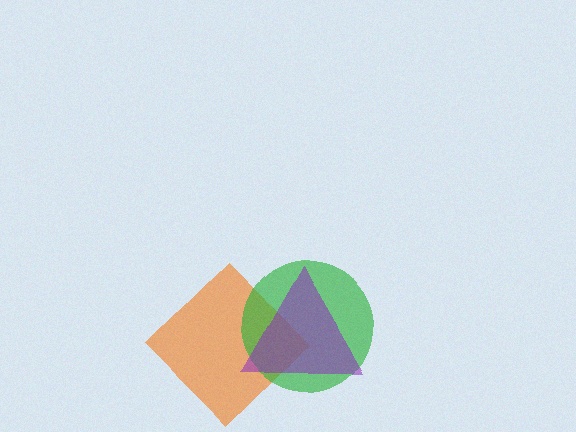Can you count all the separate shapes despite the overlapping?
Yes, there are 3 separate shapes.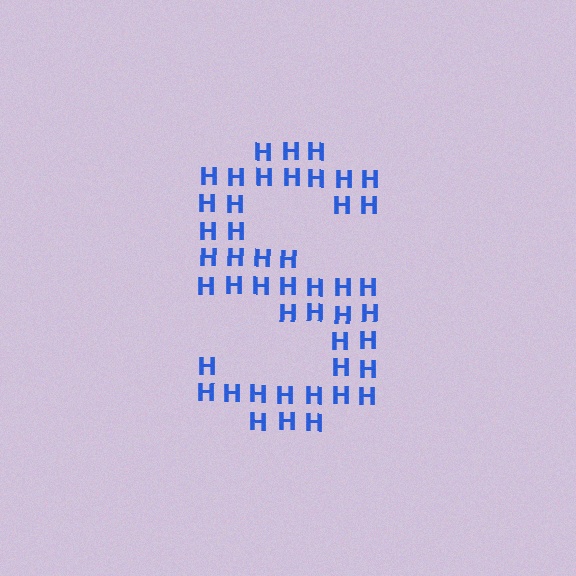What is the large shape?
The large shape is the letter S.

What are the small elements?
The small elements are letter H's.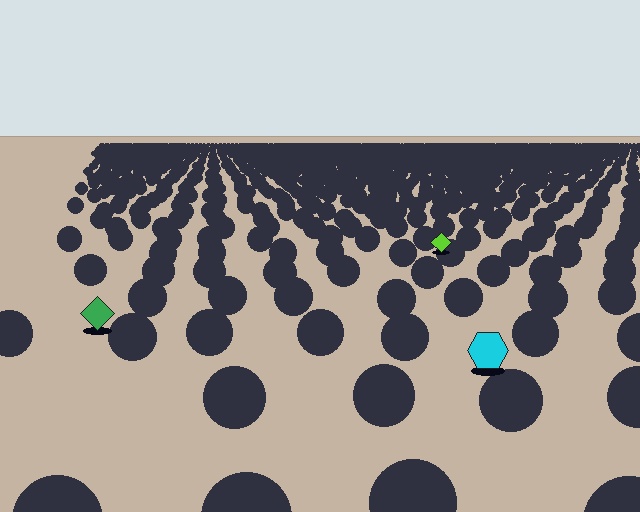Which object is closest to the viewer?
The cyan hexagon is closest. The texture marks near it are larger and more spread out.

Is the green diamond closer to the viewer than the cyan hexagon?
No. The cyan hexagon is closer — you can tell from the texture gradient: the ground texture is coarser near it.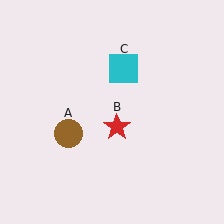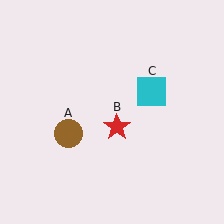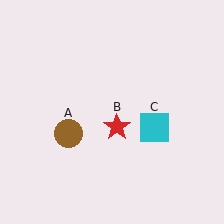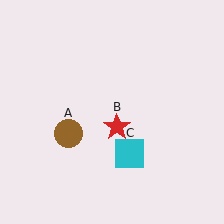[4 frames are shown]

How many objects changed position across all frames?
1 object changed position: cyan square (object C).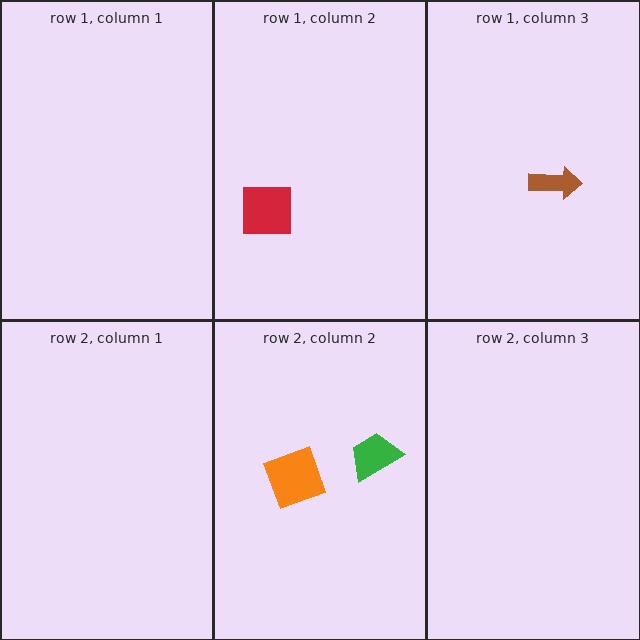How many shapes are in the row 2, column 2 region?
2.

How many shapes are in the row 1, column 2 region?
1.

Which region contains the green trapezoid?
The row 2, column 2 region.